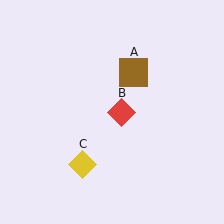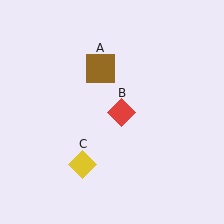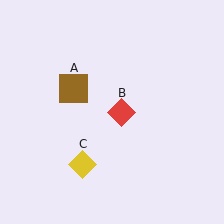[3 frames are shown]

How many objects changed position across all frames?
1 object changed position: brown square (object A).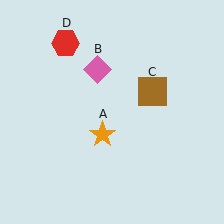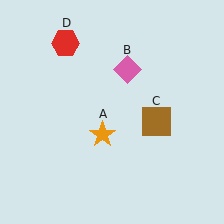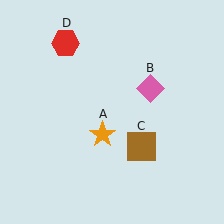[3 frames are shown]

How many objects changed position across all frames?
2 objects changed position: pink diamond (object B), brown square (object C).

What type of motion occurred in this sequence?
The pink diamond (object B), brown square (object C) rotated clockwise around the center of the scene.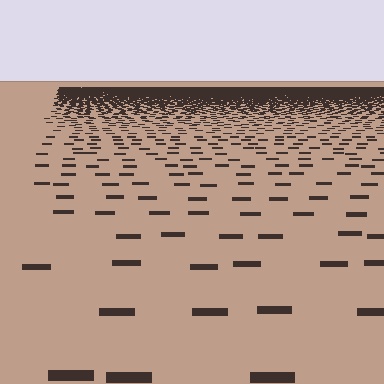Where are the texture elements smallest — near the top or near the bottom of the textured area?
Near the top.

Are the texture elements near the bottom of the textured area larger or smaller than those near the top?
Larger. Near the bottom, elements are closer to the viewer and appear at a bigger on-screen size.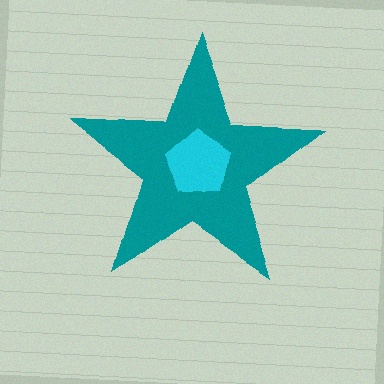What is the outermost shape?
The teal star.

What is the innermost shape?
The cyan pentagon.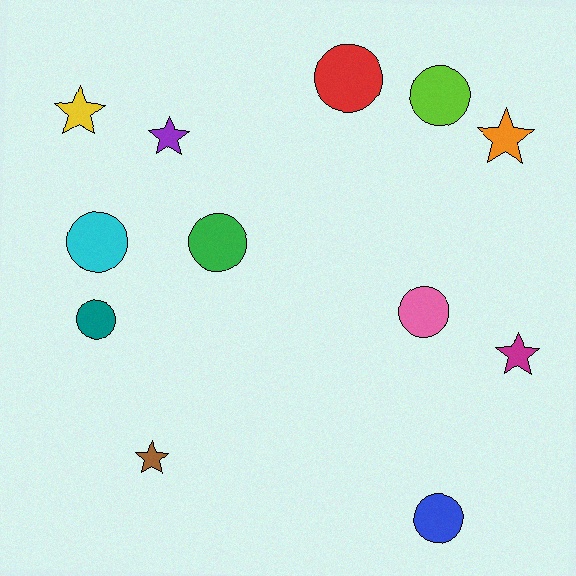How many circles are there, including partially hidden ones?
There are 7 circles.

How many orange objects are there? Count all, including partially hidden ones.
There is 1 orange object.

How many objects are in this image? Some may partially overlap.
There are 12 objects.